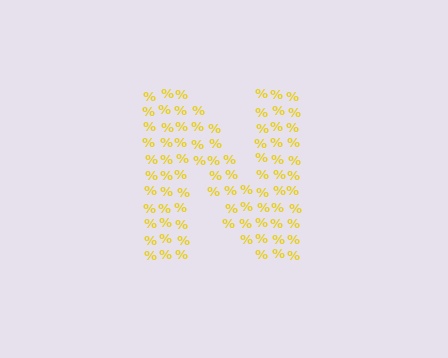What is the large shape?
The large shape is the letter N.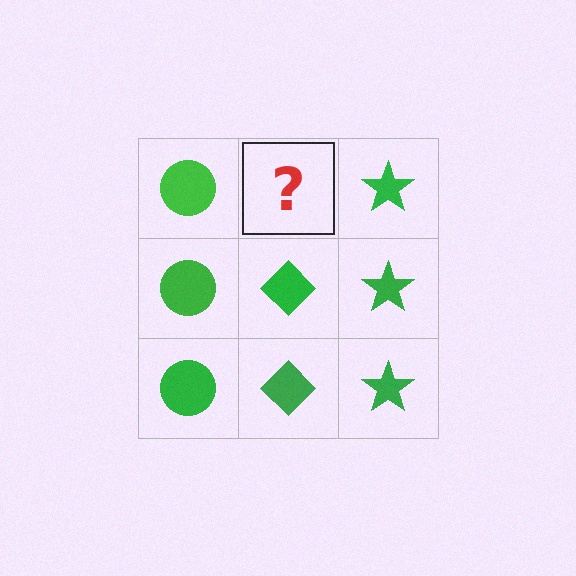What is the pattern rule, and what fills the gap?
The rule is that each column has a consistent shape. The gap should be filled with a green diamond.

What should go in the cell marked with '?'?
The missing cell should contain a green diamond.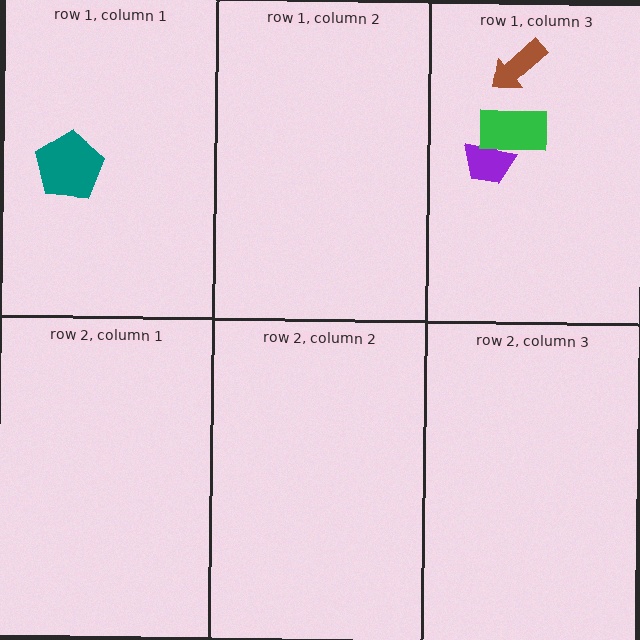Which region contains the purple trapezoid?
The row 1, column 3 region.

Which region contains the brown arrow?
The row 1, column 3 region.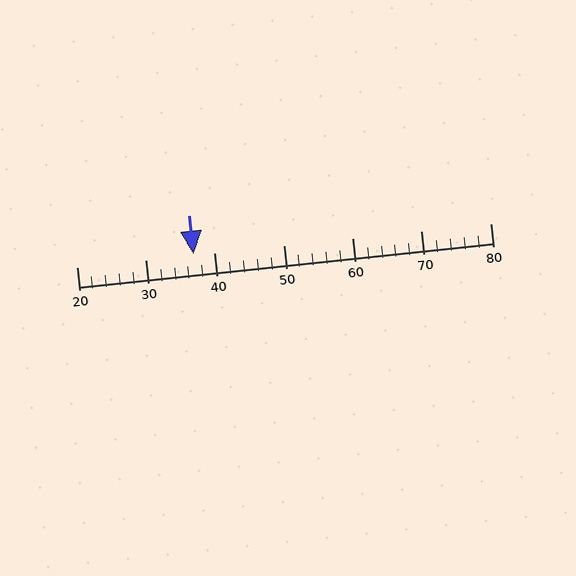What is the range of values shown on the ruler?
The ruler shows values from 20 to 80.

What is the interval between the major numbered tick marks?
The major tick marks are spaced 10 units apart.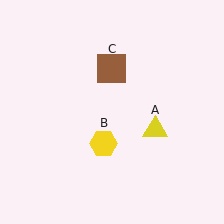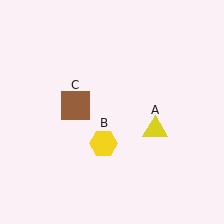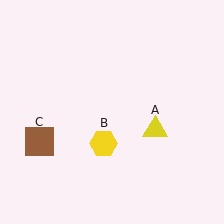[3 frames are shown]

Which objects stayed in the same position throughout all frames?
Yellow triangle (object A) and yellow hexagon (object B) remained stationary.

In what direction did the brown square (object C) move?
The brown square (object C) moved down and to the left.